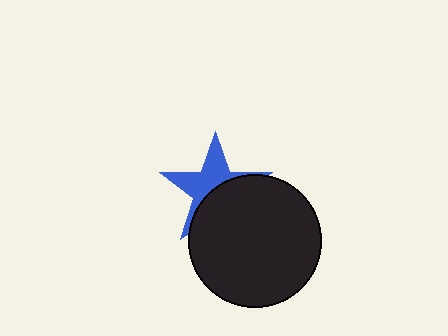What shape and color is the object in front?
The object in front is a black circle.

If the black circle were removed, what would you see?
You would see the complete blue star.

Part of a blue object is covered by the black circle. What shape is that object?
It is a star.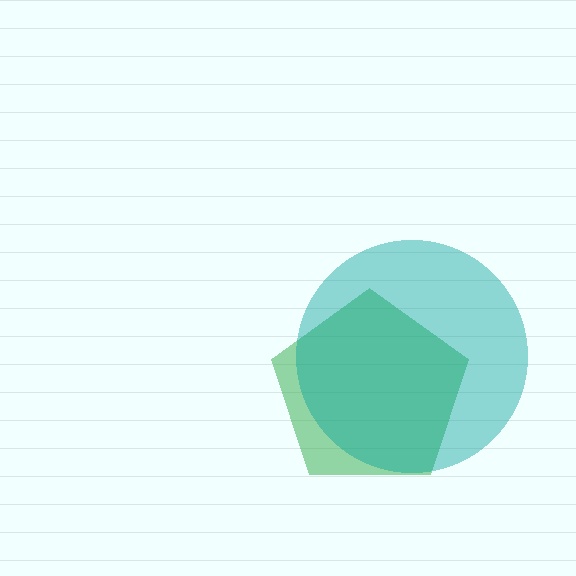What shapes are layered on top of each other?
The layered shapes are: a green pentagon, a teal circle.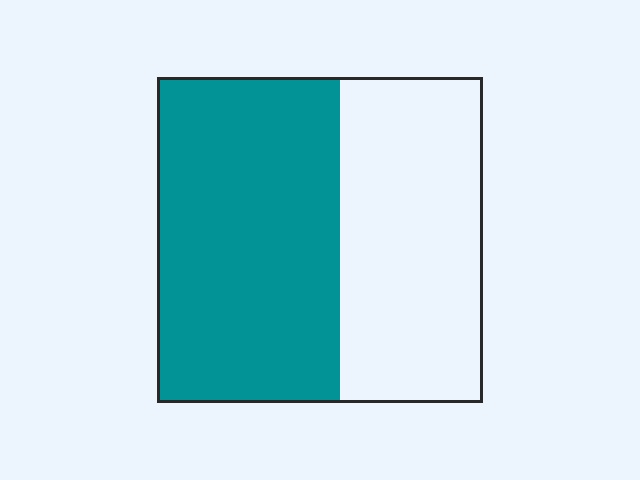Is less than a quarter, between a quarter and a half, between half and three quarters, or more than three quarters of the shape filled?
Between half and three quarters.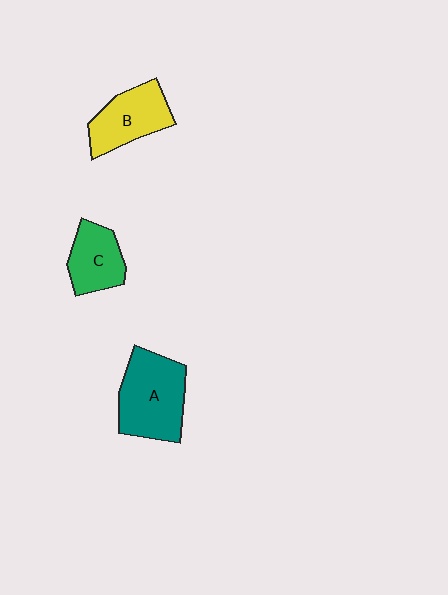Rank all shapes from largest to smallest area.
From largest to smallest: A (teal), B (yellow), C (green).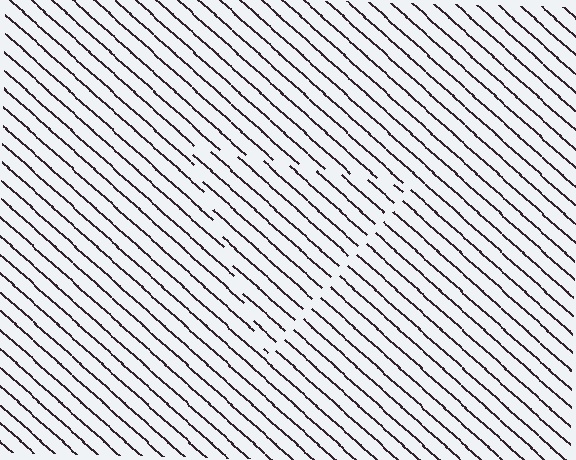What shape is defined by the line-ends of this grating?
An illusory triangle. The interior of the shape contains the same grating, shifted by half a period — the contour is defined by the phase discontinuity where line-ends from the inner and outer gratings abut.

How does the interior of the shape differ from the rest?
The interior of the shape contains the same grating, shifted by half a period — the contour is defined by the phase discontinuity where line-ends from the inner and outer gratings abut.